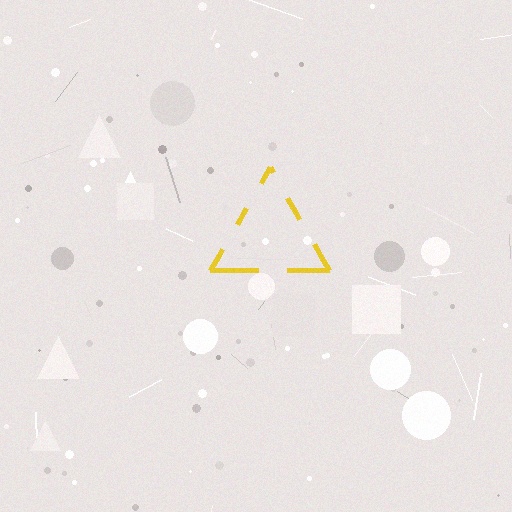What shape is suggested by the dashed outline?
The dashed outline suggests a triangle.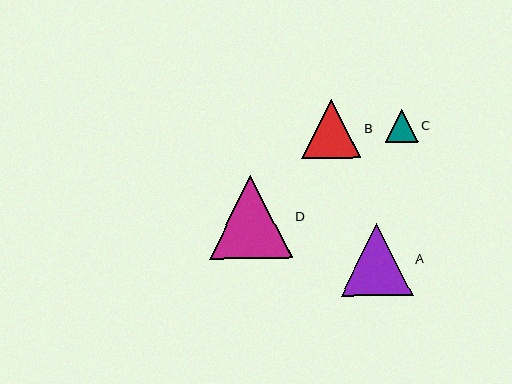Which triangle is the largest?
Triangle D is the largest with a size of approximately 83 pixels.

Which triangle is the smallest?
Triangle C is the smallest with a size of approximately 33 pixels.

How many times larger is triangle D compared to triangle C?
Triangle D is approximately 2.5 times the size of triangle C.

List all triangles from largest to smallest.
From largest to smallest: D, A, B, C.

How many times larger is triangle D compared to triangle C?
Triangle D is approximately 2.5 times the size of triangle C.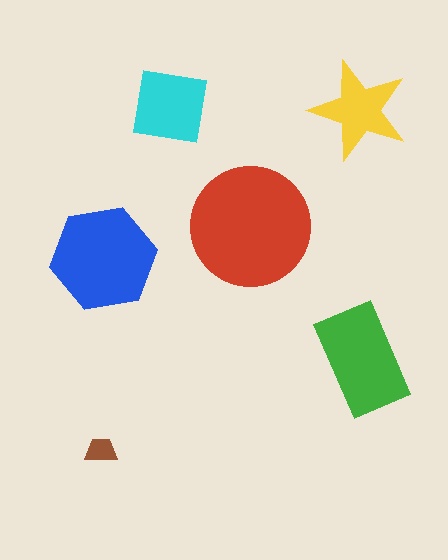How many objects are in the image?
There are 6 objects in the image.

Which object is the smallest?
The brown trapezoid.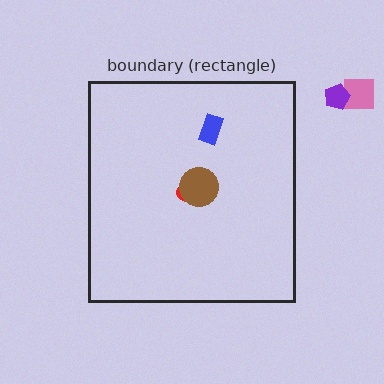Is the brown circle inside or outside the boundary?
Inside.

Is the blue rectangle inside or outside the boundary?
Inside.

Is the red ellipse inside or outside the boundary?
Inside.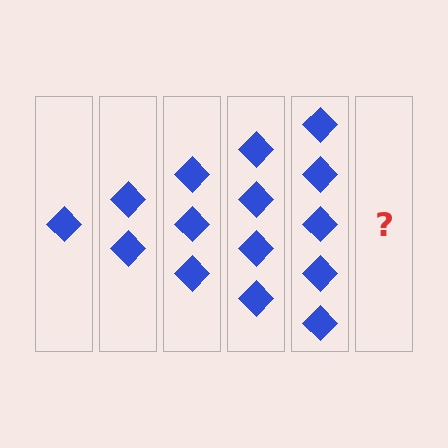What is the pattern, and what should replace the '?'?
The pattern is that each step adds one more diamond. The '?' should be 6 diamonds.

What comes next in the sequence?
The next element should be 6 diamonds.